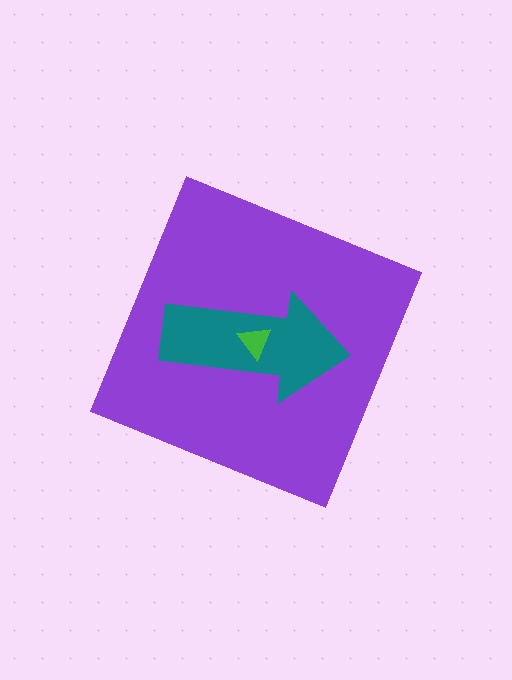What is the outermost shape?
The purple diamond.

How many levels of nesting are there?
3.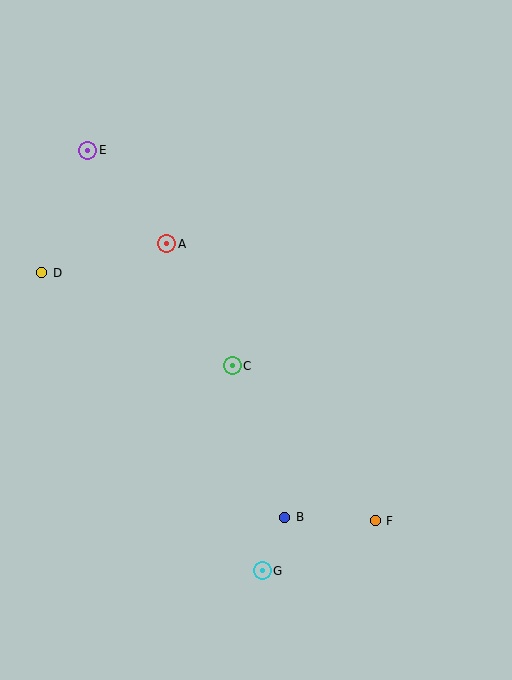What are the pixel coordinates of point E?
Point E is at (88, 150).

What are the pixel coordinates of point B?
Point B is at (285, 517).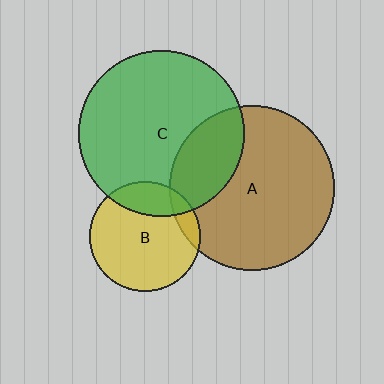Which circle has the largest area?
Circle C (green).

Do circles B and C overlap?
Yes.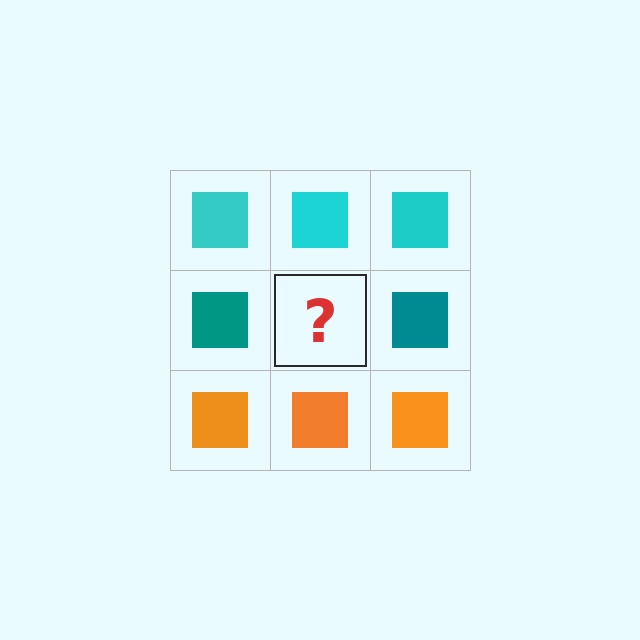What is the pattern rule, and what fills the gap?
The rule is that each row has a consistent color. The gap should be filled with a teal square.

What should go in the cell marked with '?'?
The missing cell should contain a teal square.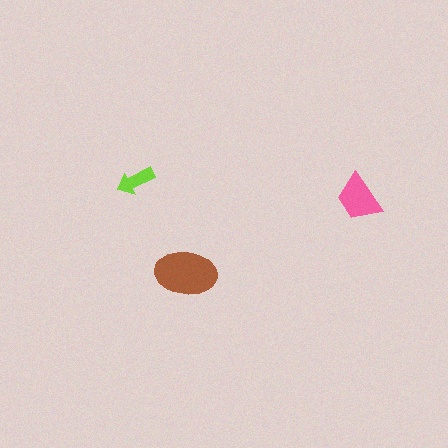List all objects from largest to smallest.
The brown ellipse, the pink trapezoid, the lime arrow.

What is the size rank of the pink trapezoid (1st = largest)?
2nd.